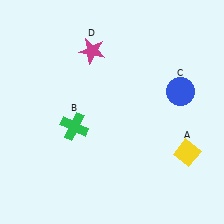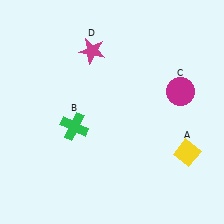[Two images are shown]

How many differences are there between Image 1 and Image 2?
There is 1 difference between the two images.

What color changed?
The circle (C) changed from blue in Image 1 to magenta in Image 2.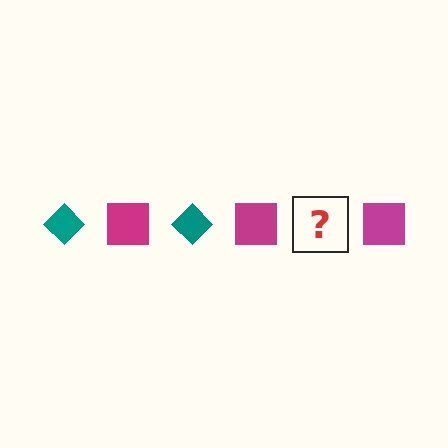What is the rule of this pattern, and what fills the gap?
The rule is that the pattern alternates between teal diamond and magenta square. The gap should be filled with a teal diamond.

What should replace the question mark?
The question mark should be replaced with a teal diamond.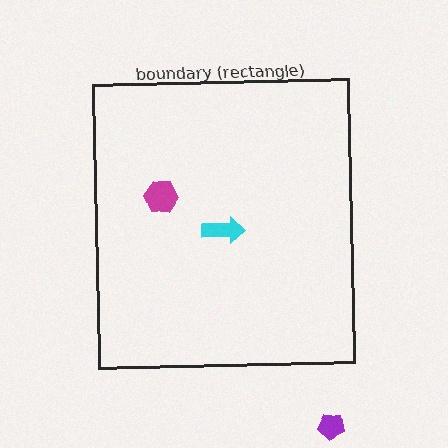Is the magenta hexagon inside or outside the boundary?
Inside.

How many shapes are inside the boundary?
2 inside, 1 outside.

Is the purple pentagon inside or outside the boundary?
Outside.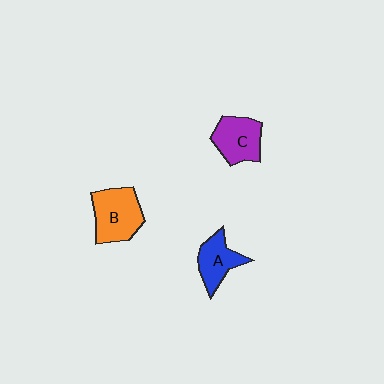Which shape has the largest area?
Shape B (orange).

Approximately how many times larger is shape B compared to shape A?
Approximately 1.4 times.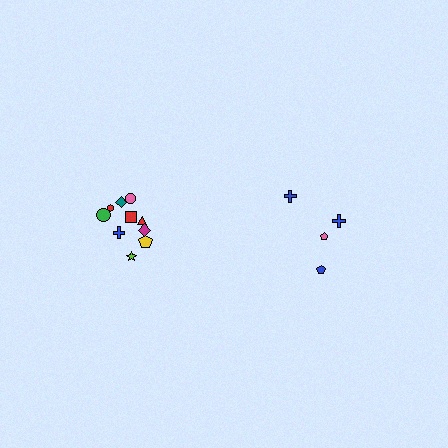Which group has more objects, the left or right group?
The left group.